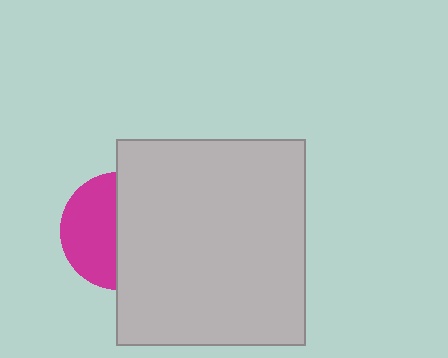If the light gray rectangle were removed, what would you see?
You would see the complete magenta circle.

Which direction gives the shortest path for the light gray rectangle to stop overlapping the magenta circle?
Moving right gives the shortest separation.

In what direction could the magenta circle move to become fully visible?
The magenta circle could move left. That would shift it out from behind the light gray rectangle entirely.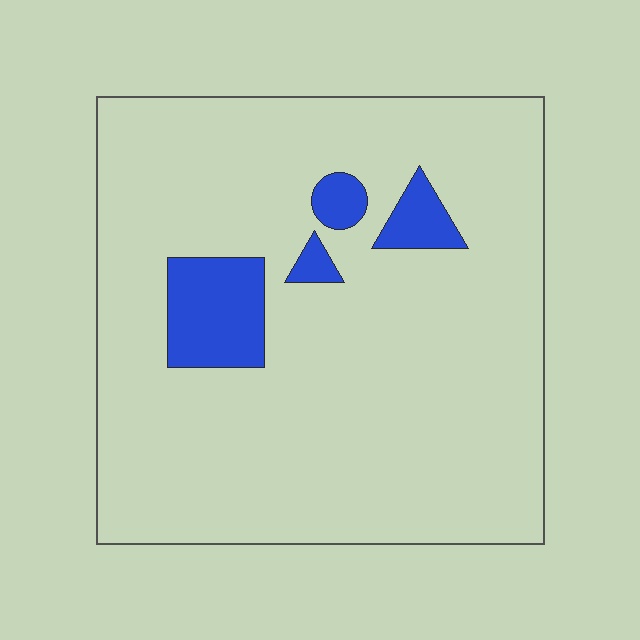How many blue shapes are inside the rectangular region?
4.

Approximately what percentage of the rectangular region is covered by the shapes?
Approximately 10%.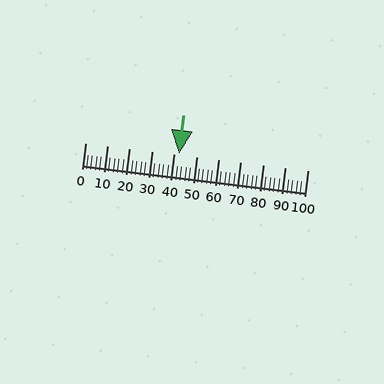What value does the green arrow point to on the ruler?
The green arrow points to approximately 42.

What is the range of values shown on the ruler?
The ruler shows values from 0 to 100.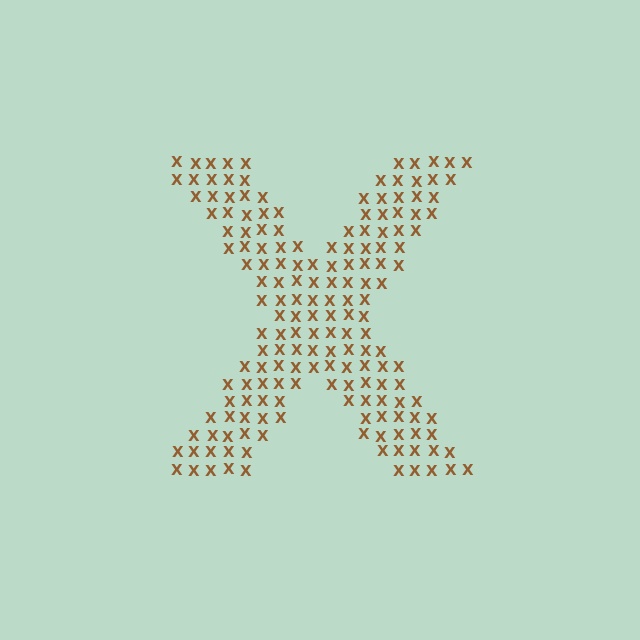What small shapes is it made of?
It is made of small letter X's.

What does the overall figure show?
The overall figure shows the letter X.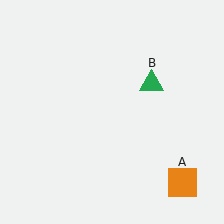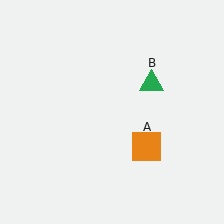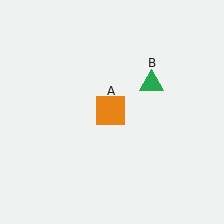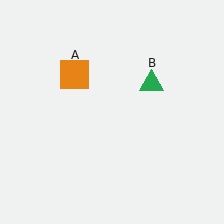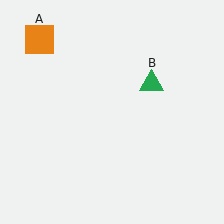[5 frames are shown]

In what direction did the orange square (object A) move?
The orange square (object A) moved up and to the left.